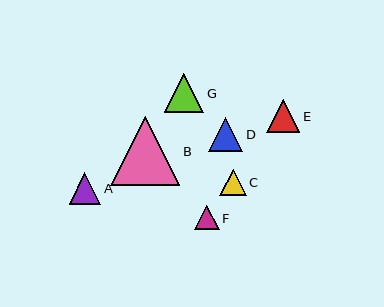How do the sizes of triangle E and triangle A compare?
Triangle E and triangle A are approximately the same size.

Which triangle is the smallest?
Triangle F is the smallest with a size of approximately 24 pixels.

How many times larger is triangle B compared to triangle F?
Triangle B is approximately 2.8 times the size of triangle F.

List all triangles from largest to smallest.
From largest to smallest: B, G, D, E, A, C, F.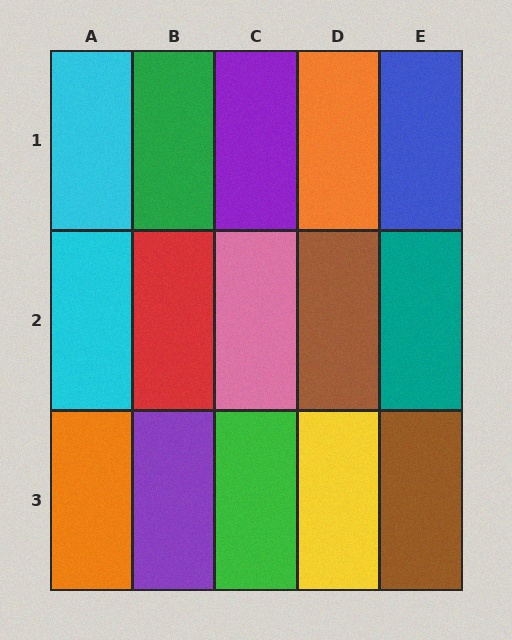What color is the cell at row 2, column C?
Pink.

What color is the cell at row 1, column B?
Green.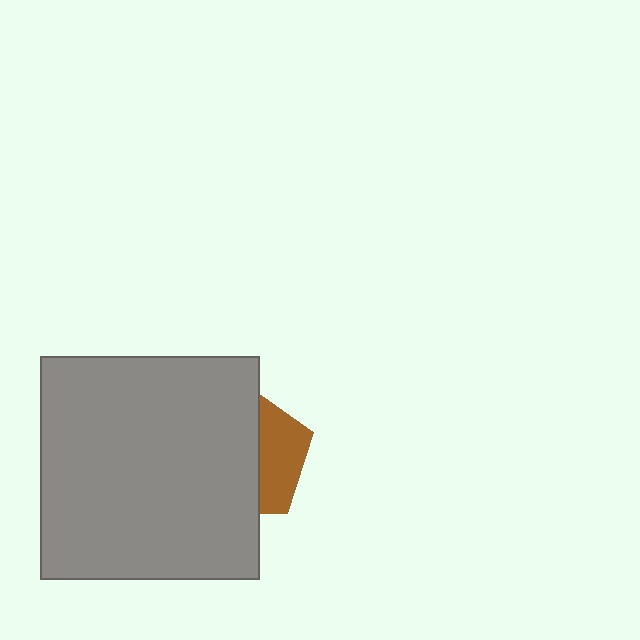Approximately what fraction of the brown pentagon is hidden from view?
Roughly 65% of the brown pentagon is hidden behind the gray rectangle.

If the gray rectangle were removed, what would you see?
You would see the complete brown pentagon.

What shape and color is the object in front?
The object in front is a gray rectangle.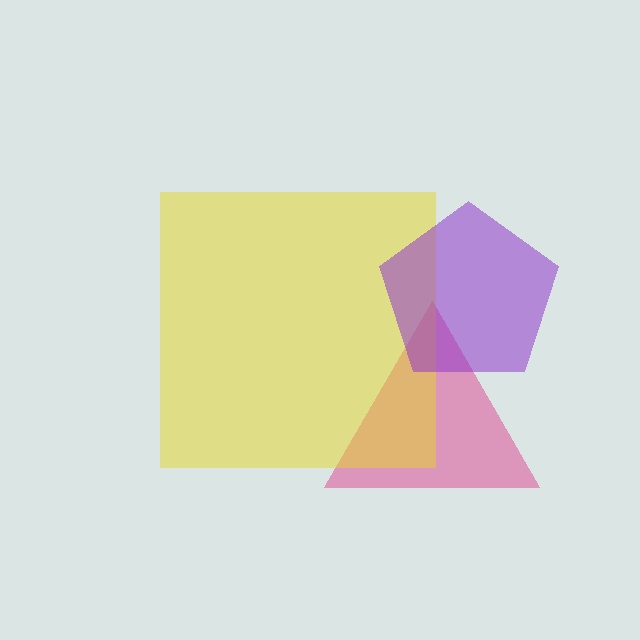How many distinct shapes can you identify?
There are 3 distinct shapes: a pink triangle, a yellow square, a purple pentagon.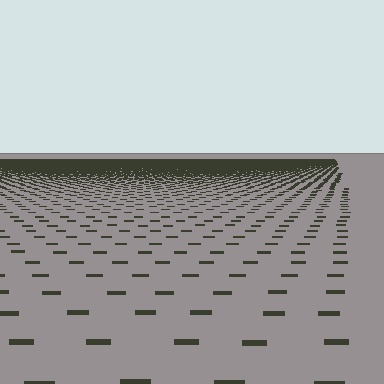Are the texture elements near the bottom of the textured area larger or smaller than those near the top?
Larger. Near the bottom, elements are closer to the viewer and appear at a bigger on-screen size.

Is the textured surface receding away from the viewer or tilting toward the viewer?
The surface is receding away from the viewer. Texture elements get smaller and denser toward the top.